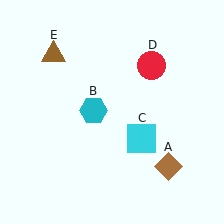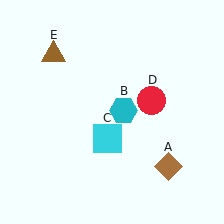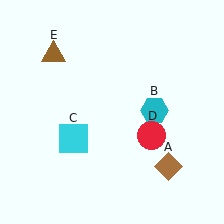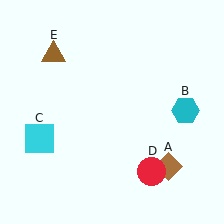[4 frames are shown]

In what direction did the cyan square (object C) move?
The cyan square (object C) moved left.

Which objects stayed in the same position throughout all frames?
Brown diamond (object A) and brown triangle (object E) remained stationary.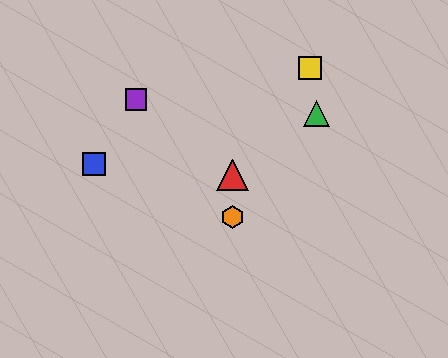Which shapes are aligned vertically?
The red triangle, the orange hexagon are aligned vertically.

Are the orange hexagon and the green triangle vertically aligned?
No, the orange hexagon is at x≈233 and the green triangle is at x≈317.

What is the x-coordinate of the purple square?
The purple square is at x≈136.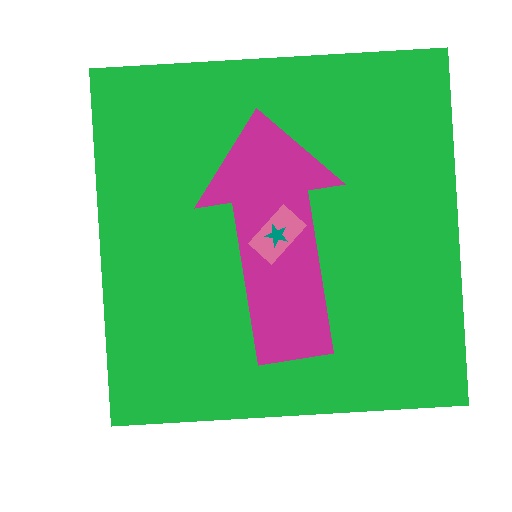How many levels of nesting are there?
4.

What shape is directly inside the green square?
The magenta arrow.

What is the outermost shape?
The green square.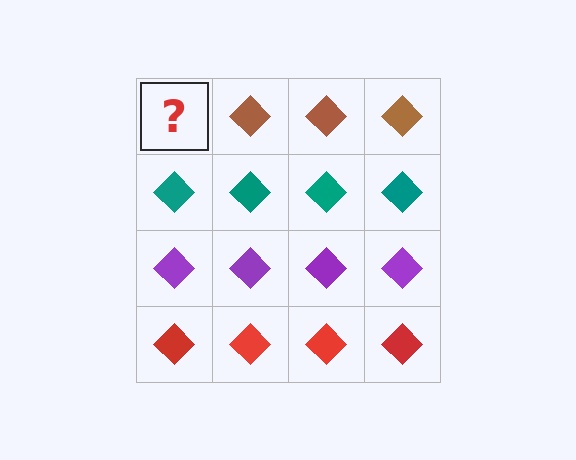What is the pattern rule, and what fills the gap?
The rule is that each row has a consistent color. The gap should be filled with a brown diamond.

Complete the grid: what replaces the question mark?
The question mark should be replaced with a brown diamond.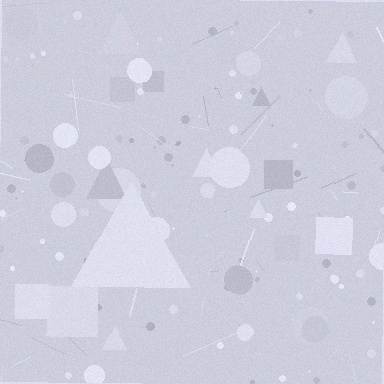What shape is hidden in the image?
A triangle is hidden in the image.